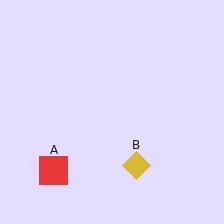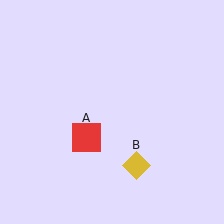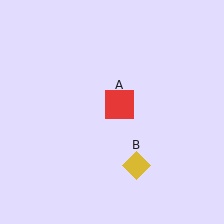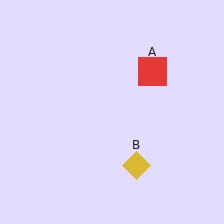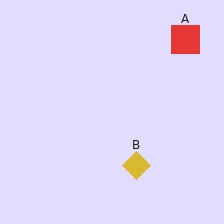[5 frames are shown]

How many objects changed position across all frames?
1 object changed position: red square (object A).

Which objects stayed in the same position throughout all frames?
Yellow diamond (object B) remained stationary.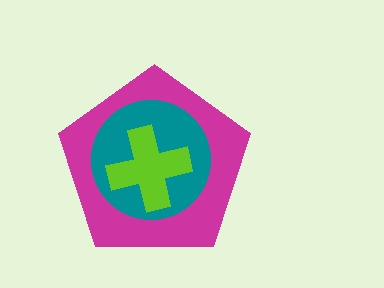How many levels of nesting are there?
3.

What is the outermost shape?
The magenta pentagon.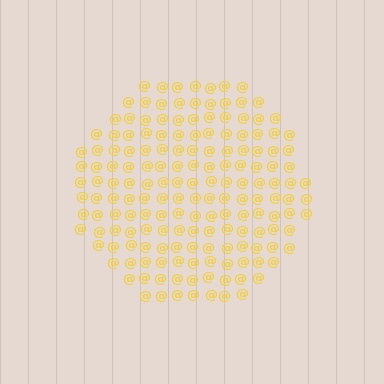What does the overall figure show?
The overall figure shows a circle.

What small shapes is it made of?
It is made of small at signs.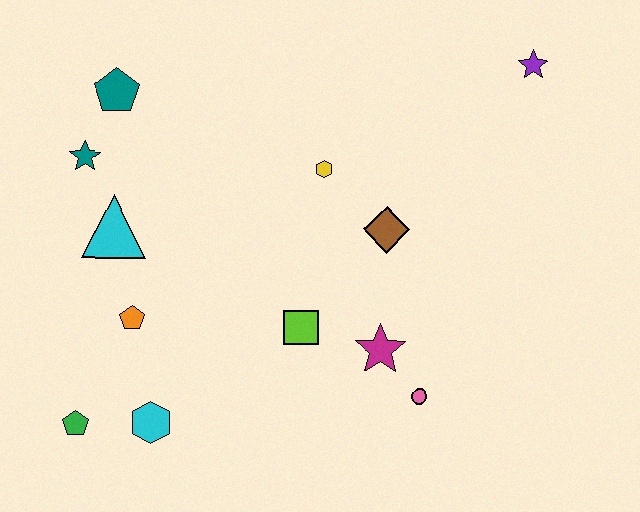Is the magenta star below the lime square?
Yes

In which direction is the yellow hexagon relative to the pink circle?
The yellow hexagon is above the pink circle.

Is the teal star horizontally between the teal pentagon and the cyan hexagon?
No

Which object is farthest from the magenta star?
The teal pentagon is farthest from the magenta star.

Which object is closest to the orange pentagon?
The cyan triangle is closest to the orange pentagon.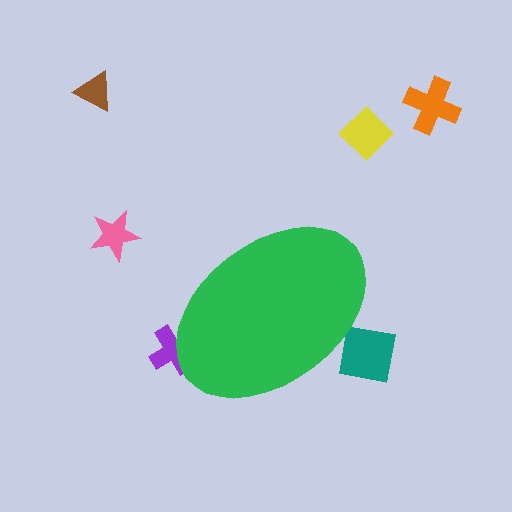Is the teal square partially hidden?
Yes, the teal square is partially hidden behind the green ellipse.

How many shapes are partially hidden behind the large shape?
2 shapes are partially hidden.